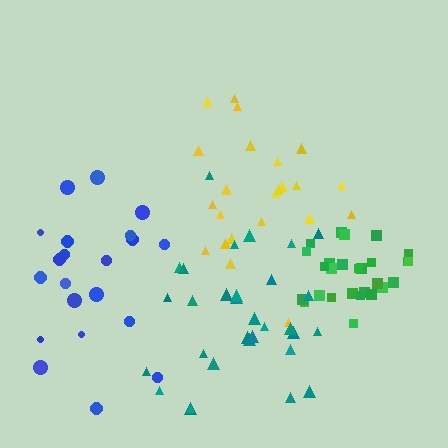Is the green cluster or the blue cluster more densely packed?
Green.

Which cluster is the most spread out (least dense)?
Blue.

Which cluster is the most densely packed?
Green.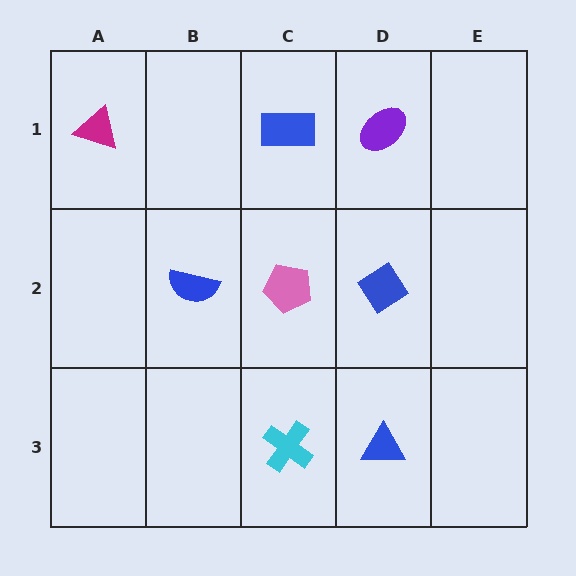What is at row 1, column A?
A magenta triangle.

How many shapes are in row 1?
3 shapes.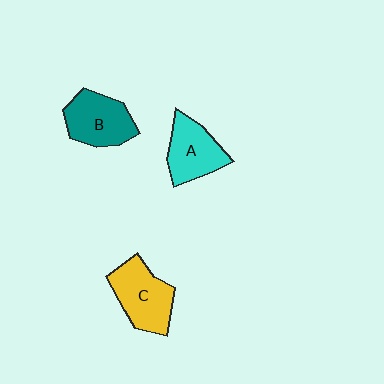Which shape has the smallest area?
Shape A (cyan).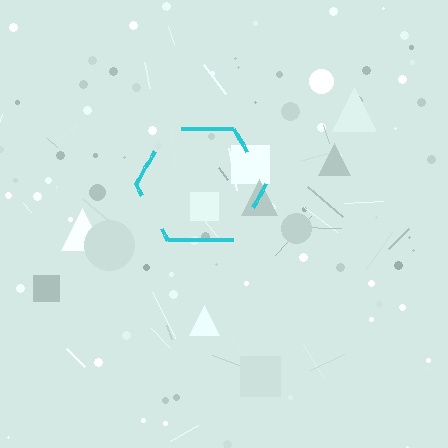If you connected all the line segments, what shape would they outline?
They would outline a hexagon.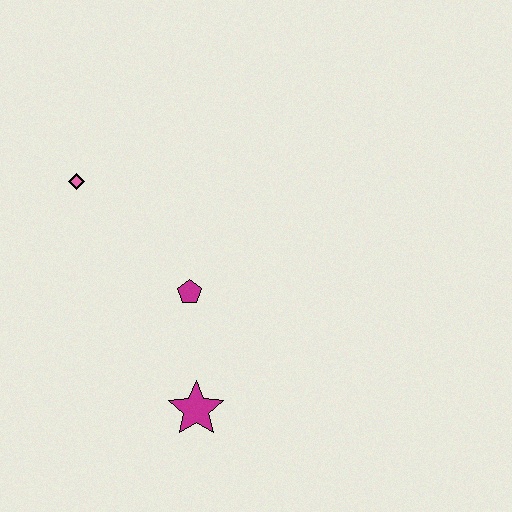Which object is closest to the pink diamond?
The magenta pentagon is closest to the pink diamond.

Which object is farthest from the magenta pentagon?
The pink diamond is farthest from the magenta pentagon.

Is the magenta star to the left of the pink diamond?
No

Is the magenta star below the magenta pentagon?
Yes